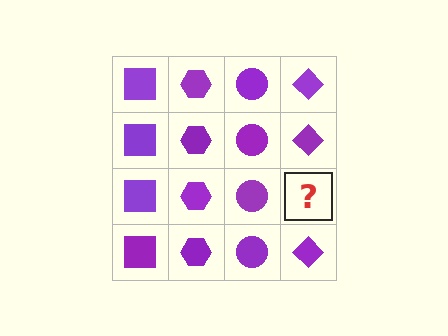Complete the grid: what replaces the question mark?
The question mark should be replaced with a purple diamond.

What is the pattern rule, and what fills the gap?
The rule is that each column has a consistent shape. The gap should be filled with a purple diamond.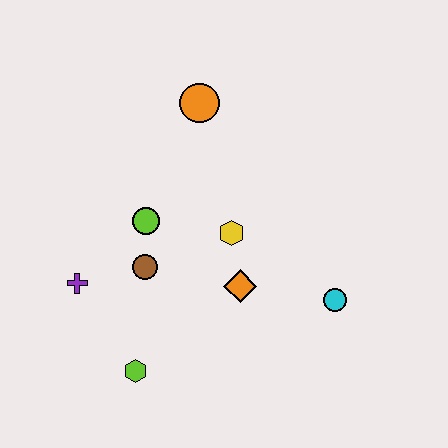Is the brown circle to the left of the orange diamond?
Yes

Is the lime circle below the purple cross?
No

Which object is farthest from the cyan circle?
The purple cross is farthest from the cyan circle.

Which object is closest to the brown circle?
The lime circle is closest to the brown circle.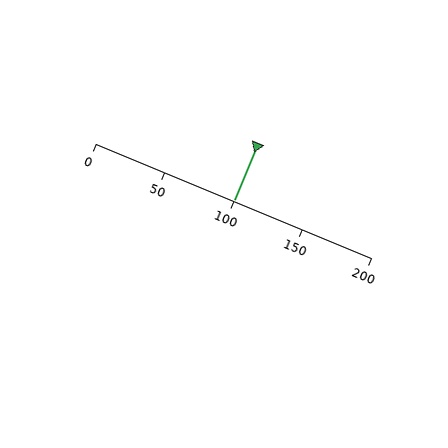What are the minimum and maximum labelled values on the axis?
The axis runs from 0 to 200.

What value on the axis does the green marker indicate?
The marker indicates approximately 100.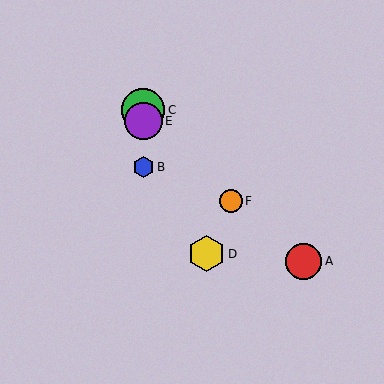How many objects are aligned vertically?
3 objects (B, C, E) are aligned vertically.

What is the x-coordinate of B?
Object B is at x≈143.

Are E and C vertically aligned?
Yes, both are at x≈143.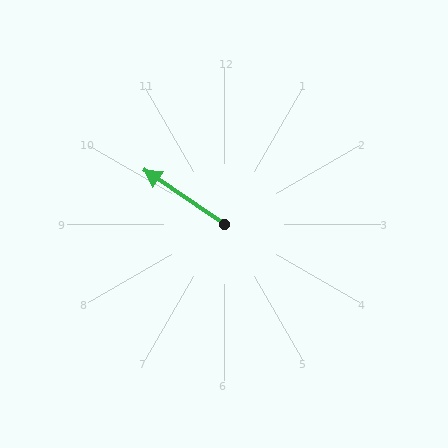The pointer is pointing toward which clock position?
Roughly 10 o'clock.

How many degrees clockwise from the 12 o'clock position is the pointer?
Approximately 304 degrees.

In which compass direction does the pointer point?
Northwest.